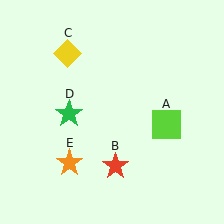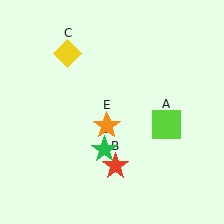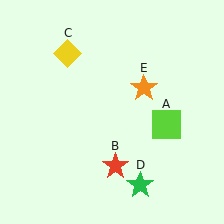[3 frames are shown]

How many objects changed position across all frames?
2 objects changed position: green star (object D), orange star (object E).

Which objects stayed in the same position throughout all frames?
Lime square (object A) and red star (object B) and yellow diamond (object C) remained stationary.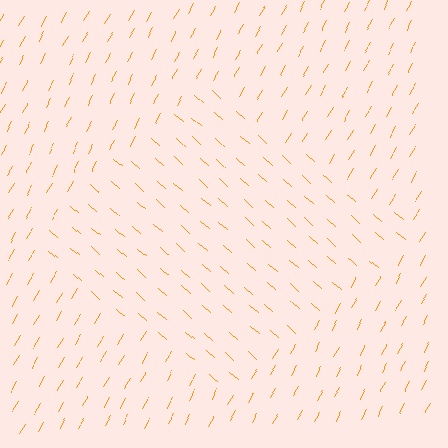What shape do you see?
I see a diamond.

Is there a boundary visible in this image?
Yes, there is a texture boundary formed by a change in line orientation.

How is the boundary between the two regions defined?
The boundary is defined purely by a change in line orientation (approximately 80 degrees difference). All lines are the same color and thickness.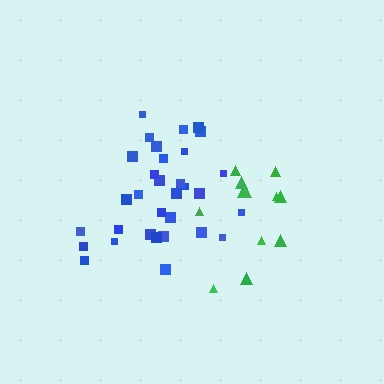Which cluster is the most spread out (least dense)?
Green.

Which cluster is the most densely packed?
Blue.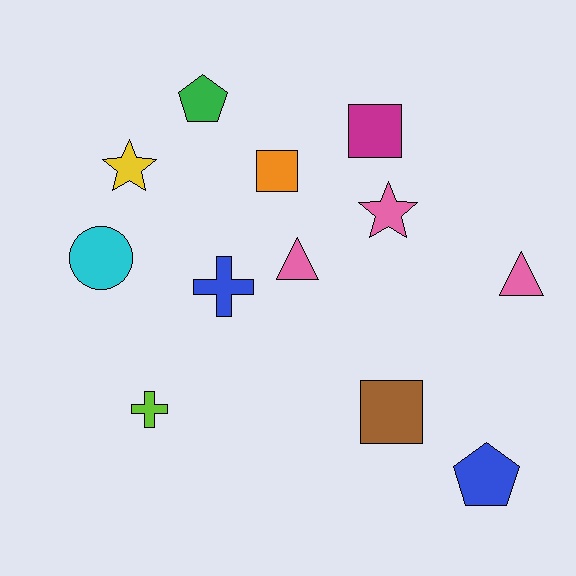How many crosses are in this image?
There are 2 crosses.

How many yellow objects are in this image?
There is 1 yellow object.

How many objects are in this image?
There are 12 objects.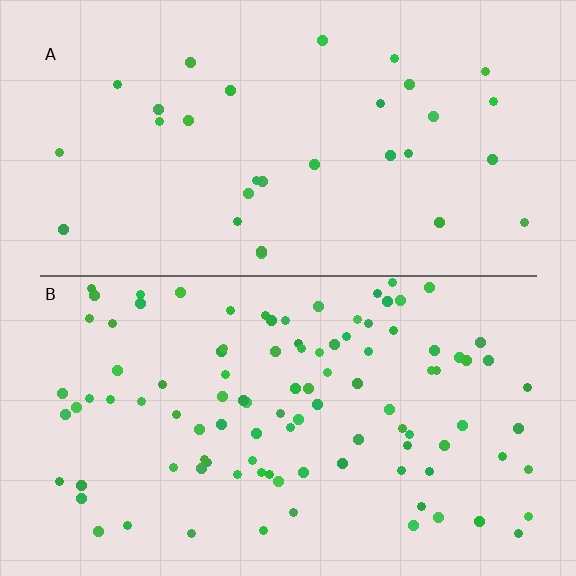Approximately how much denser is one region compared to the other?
Approximately 3.3× — region B over region A.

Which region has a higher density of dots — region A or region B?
B (the bottom).